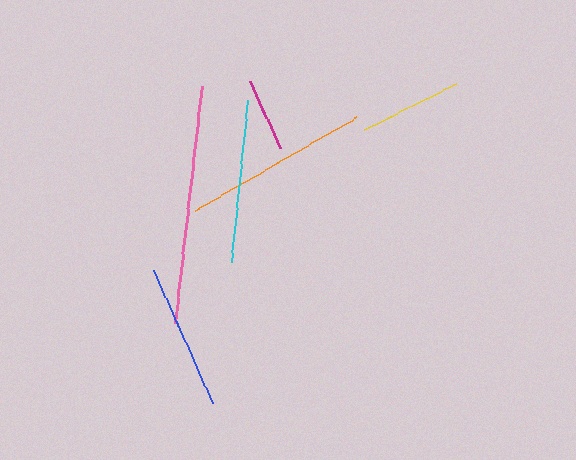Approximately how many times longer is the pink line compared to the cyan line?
The pink line is approximately 1.5 times the length of the cyan line.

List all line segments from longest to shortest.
From longest to shortest: pink, orange, cyan, blue, yellow, magenta.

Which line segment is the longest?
The pink line is the longest at approximately 238 pixels.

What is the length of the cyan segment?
The cyan segment is approximately 163 pixels long.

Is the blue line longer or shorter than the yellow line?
The blue line is longer than the yellow line.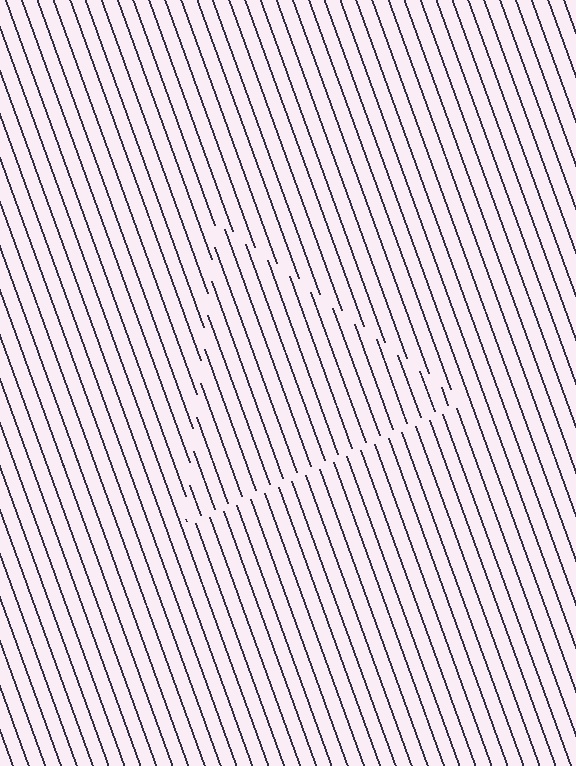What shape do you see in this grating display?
An illusory triangle. The interior of the shape contains the same grating, shifted by half a period — the contour is defined by the phase discontinuity where line-ends from the inner and outer gratings abut.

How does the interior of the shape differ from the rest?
The interior of the shape contains the same grating, shifted by half a period — the contour is defined by the phase discontinuity where line-ends from the inner and outer gratings abut.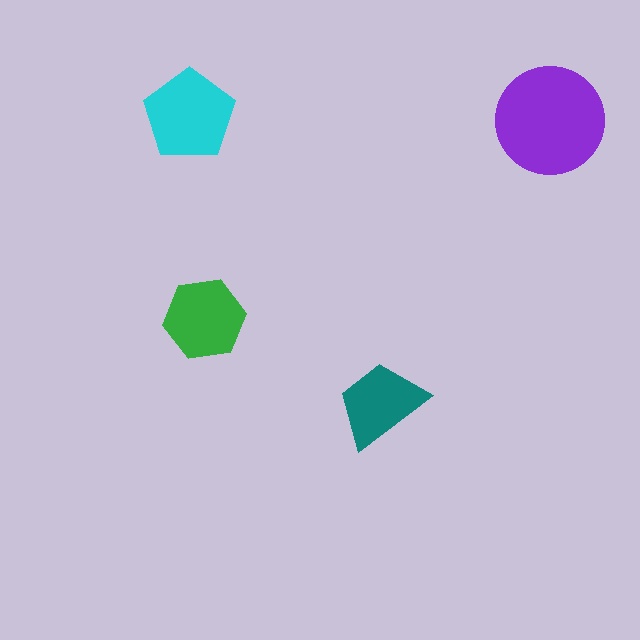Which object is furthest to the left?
The cyan pentagon is leftmost.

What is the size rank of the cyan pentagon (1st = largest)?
2nd.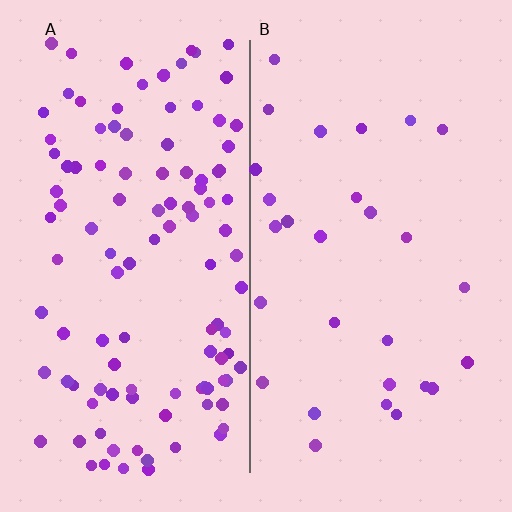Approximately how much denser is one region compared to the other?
Approximately 3.9× — region A over region B.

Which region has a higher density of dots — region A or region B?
A (the left).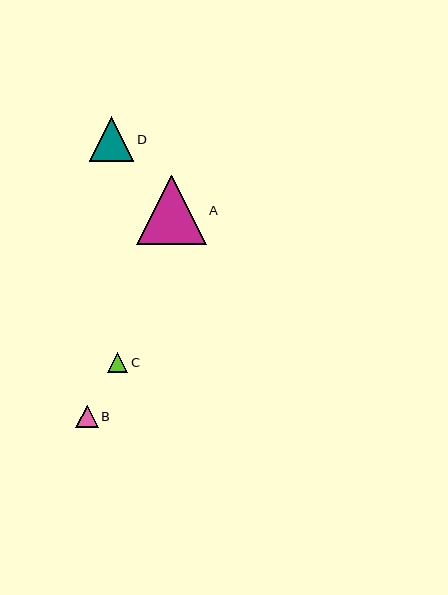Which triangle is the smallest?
Triangle C is the smallest with a size of approximately 20 pixels.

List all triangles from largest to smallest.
From largest to smallest: A, D, B, C.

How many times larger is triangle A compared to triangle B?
Triangle A is approximately 3.1 times the size of triangle B.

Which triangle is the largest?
Triangle A is the largest with a size of approximately 70 pixels.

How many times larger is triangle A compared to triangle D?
Triangle A is approximately 1.6 times the size of triangle D.